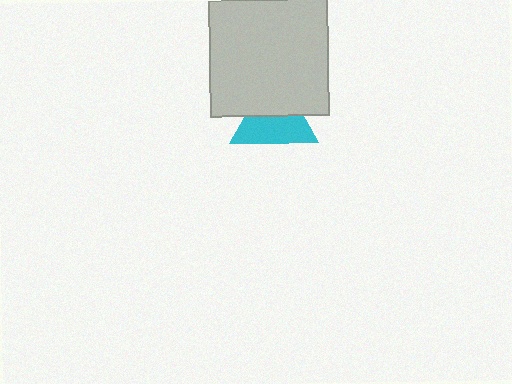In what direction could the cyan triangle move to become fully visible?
The cyan triangle could move down. That would shift it out from behind the light gray square entirely.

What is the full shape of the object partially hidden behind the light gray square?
The partially hidden object is a cyan triangle.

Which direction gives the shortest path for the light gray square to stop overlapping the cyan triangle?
Moving up gives the shortest separation.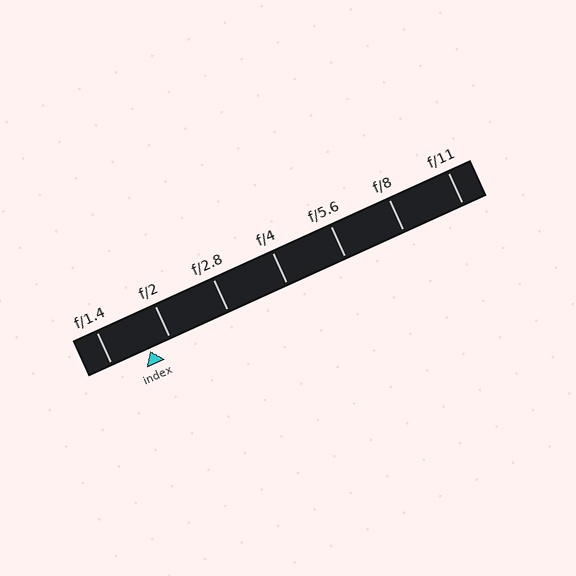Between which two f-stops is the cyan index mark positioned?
The index mark is between f/1.4 and f/2.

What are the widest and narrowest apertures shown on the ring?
The widest aperture shown is f/1.4 and the narrowest is f/11.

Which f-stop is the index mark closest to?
The index mark is closest to f/2.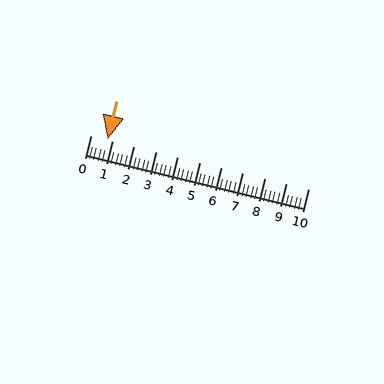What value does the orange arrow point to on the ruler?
The orange arrow points to approximately 0.8.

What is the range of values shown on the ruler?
The ruler shows values from 0 to 10.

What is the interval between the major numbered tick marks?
The major tick marks are spaced 1 units apart.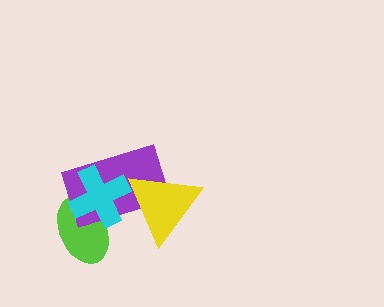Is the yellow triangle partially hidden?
Yes, it is partially covered by another shape.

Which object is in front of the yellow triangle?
The cyan cross is in front of the yellow triangle.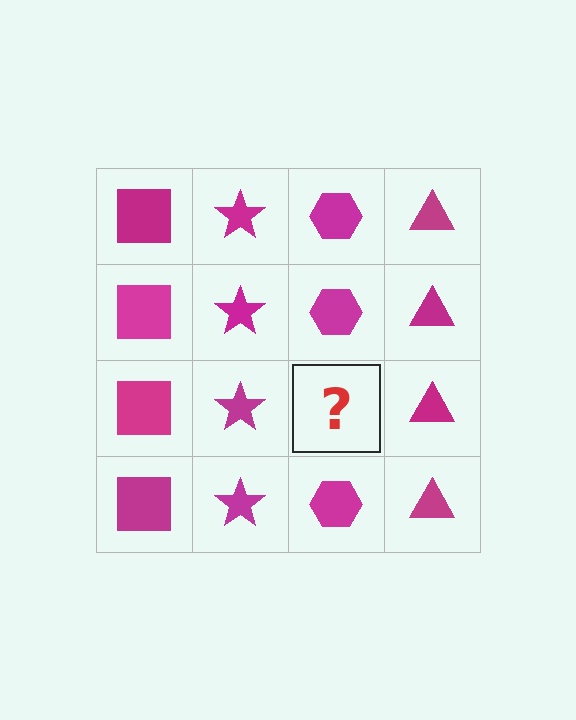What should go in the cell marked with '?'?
The missing cell should contain a magenta hexagon.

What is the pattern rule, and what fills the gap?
The rule is that each column has a consistent shape. The gap should be filled with a magenta hexagon.